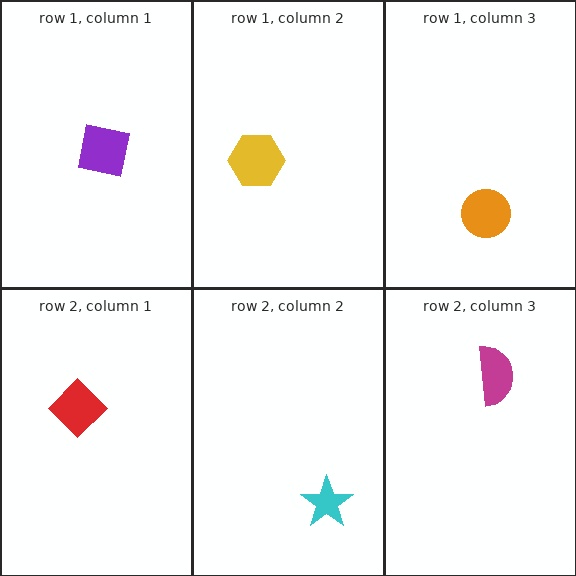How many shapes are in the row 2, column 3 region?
1.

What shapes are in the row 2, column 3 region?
The magenta semicircle.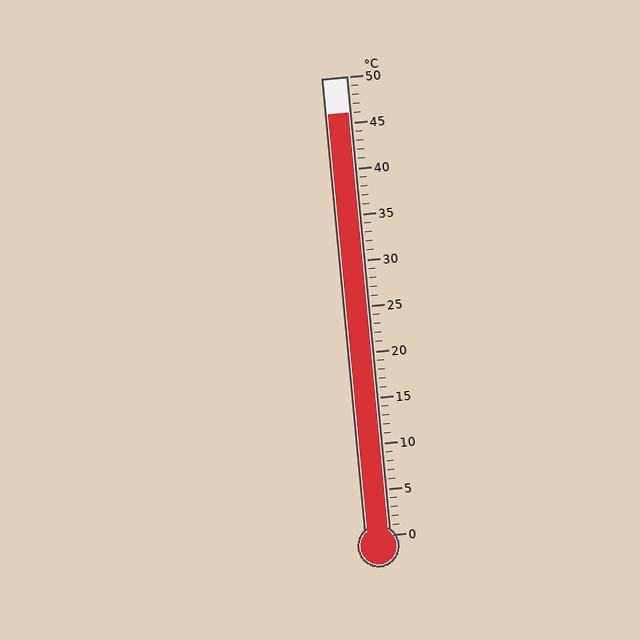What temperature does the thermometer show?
The thermometer shows approximately 46°C.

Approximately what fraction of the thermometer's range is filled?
The thermometer is filled to approximately 90% of its range.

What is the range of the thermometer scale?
The thermometer scale ranges from 0°C to 50°C.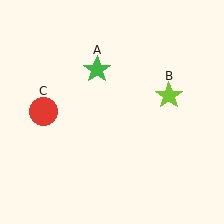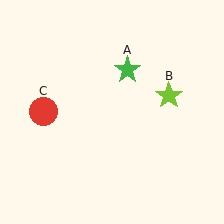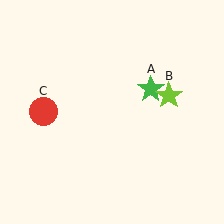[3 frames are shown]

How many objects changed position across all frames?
1 object changed position: green star (object A).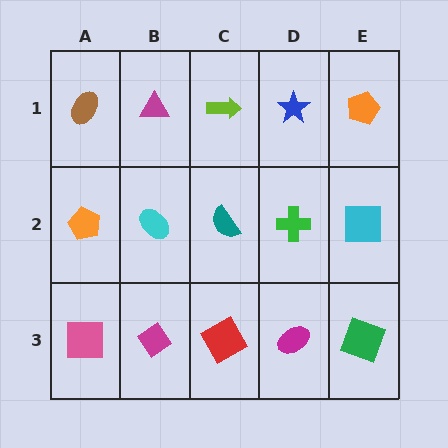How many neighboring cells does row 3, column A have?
2.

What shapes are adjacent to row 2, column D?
A blue star (row 1, column D), a magenta ellipse (row 3, column D), a teal semicircle (row 2, column C), a cyan square (row 2, column E).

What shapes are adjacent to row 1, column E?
A cyan square (row 2, column E), a blue star (row 1, column D).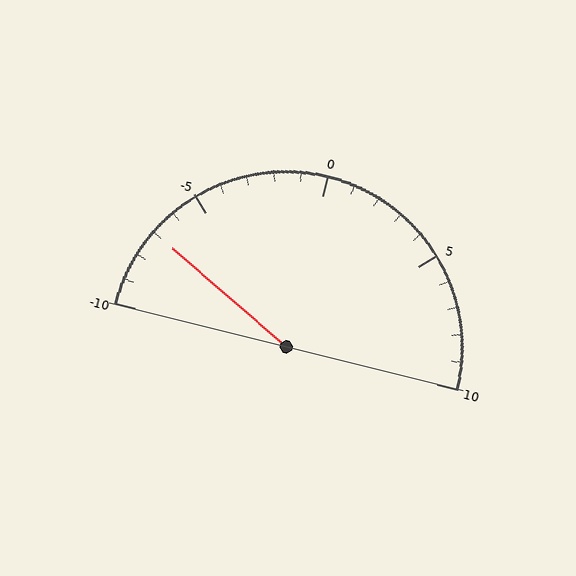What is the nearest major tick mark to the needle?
The nearest major tick mark is -5.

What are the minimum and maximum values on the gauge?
The gauge ranges from -10 to 10.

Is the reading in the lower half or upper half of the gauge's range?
The reading is in the lower half of the range (-10 to 10).